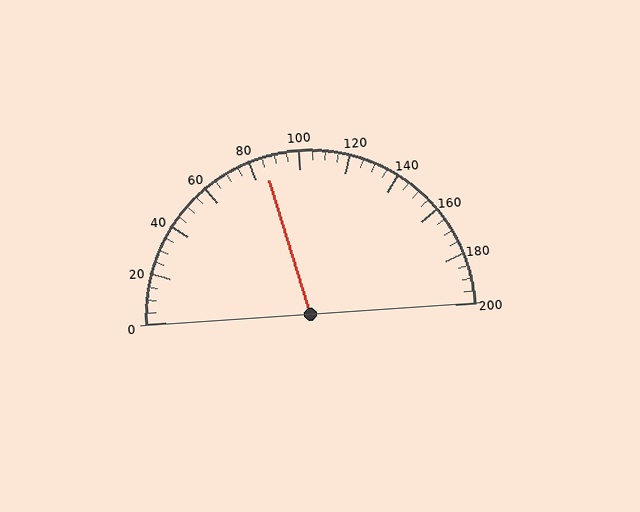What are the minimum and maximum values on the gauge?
The gauge ranges from 0 to 200.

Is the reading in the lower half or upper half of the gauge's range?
The reading is in the lower half of the range (0 to 200).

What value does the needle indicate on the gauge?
The needle indicates approximately 85.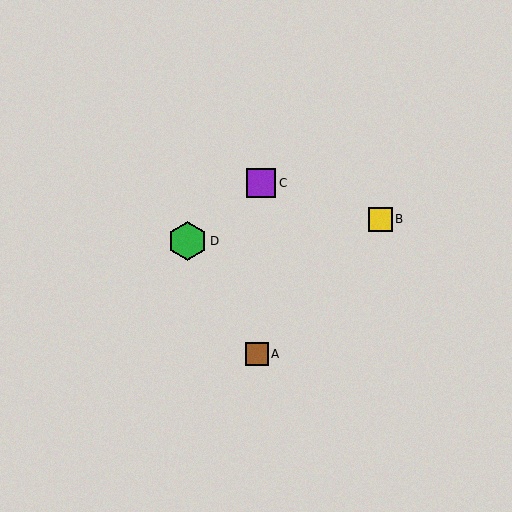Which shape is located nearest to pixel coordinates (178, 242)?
The green hexagon (labeled D) at (187, 241) is nearest to that location.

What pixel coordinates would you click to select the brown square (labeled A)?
Click at (257, 354) to select the brown square A.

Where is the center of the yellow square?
The center of the yellow square is at (380, 219).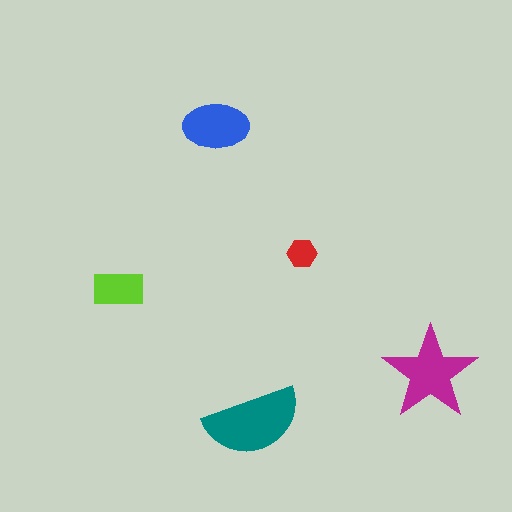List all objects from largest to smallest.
The teal semicircle, the magenta star, the blue ellipse, the lime rectangle, the red hexagon.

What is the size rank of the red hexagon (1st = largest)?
5th.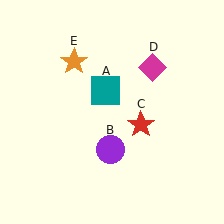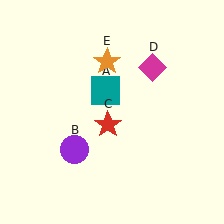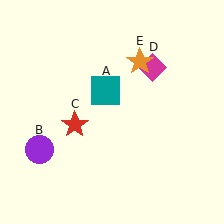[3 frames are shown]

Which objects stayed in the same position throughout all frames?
Teal square (object A) and magenta diamond (object D) remained stationary.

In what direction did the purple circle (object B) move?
The purple circle (object B) moved left.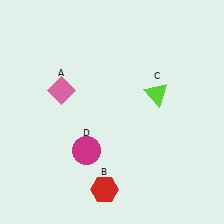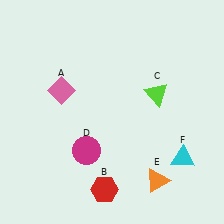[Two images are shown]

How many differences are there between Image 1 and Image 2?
There are 2 differences between the two images.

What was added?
An orange triangle (E), a cyan triangle (F) were added in Image 2.